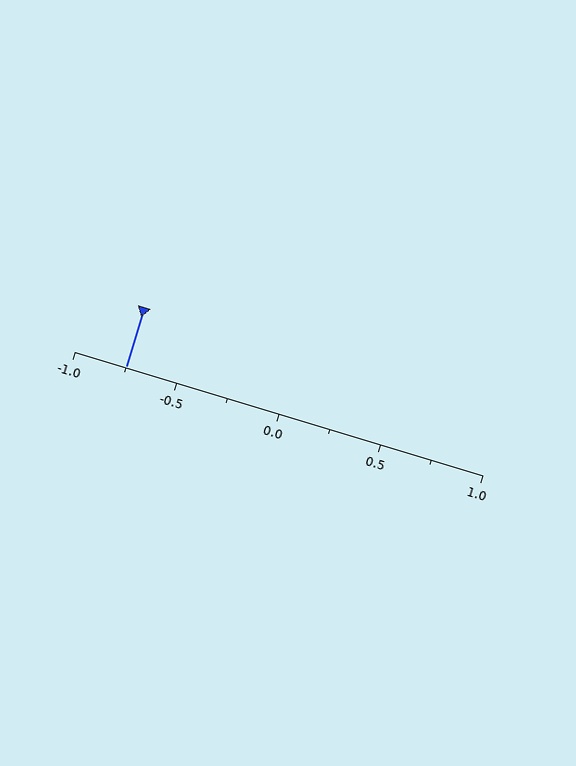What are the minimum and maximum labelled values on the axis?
The axis runs from -1.0 to 1.0.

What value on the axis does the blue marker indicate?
The marker indicates approximately -0.75.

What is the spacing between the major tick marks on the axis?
The major ticks are spaced 0.5 apart.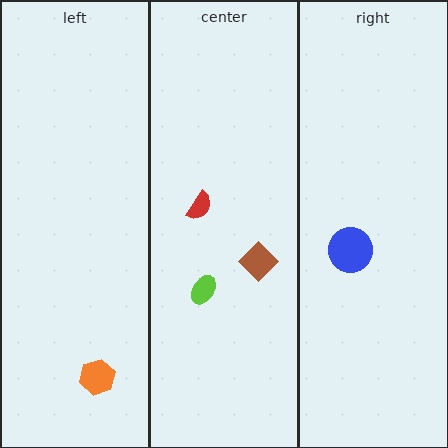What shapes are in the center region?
The lime ellipse, the brown diamond, the red semicircle.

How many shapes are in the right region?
1.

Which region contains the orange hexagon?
The left region.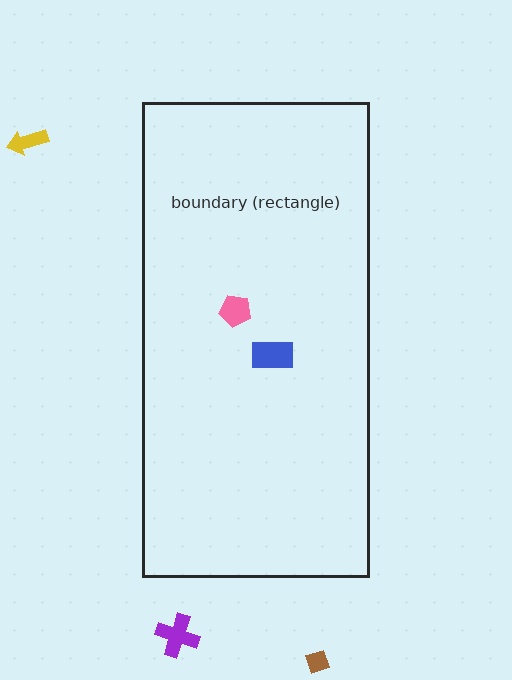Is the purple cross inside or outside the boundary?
Outside.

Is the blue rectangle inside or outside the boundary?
Inside.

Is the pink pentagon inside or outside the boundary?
Inside.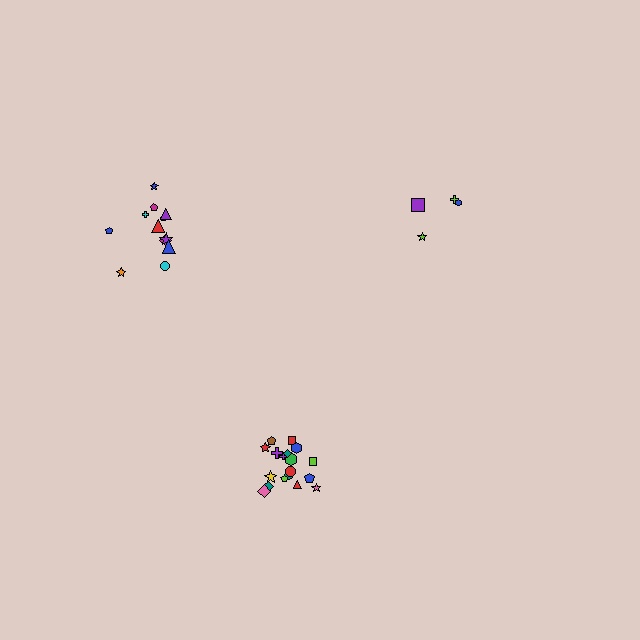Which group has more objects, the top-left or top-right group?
The top-left group.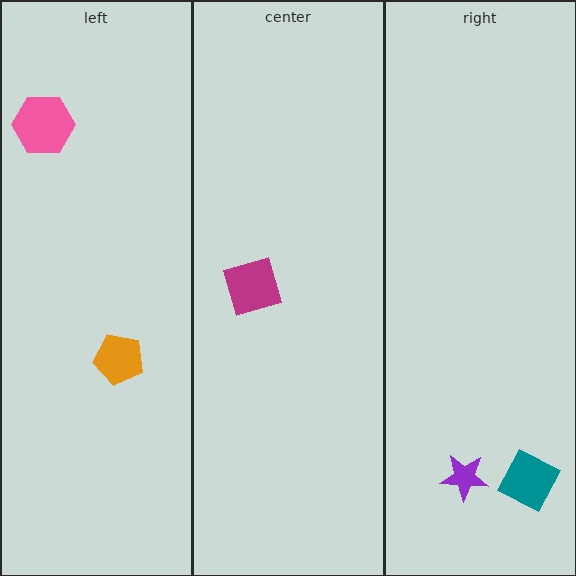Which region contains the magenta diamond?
The center region.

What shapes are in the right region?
The teal square, the purple star.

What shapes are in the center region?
The magenta diamond.